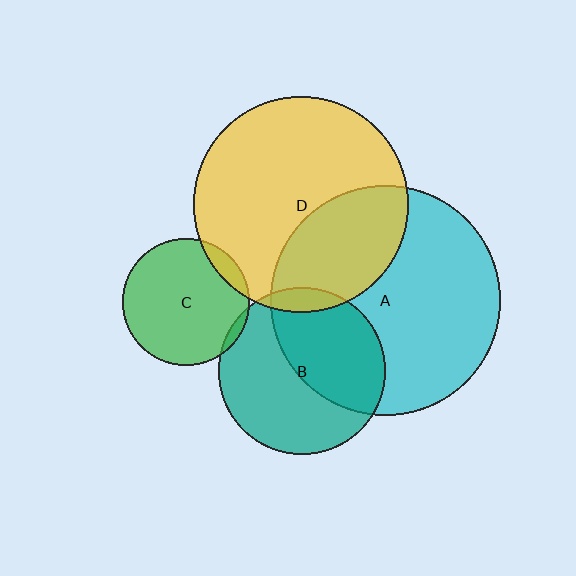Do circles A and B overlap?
Yes.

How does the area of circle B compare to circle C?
Approximately 1.7 times.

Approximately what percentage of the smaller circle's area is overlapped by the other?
Approximately 45%.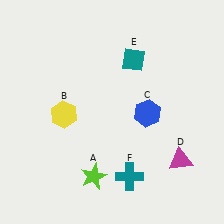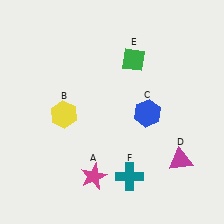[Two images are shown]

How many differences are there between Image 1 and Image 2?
There are 2 differences between the two images.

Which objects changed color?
A changed from lime to magenta. E changed from teal to green.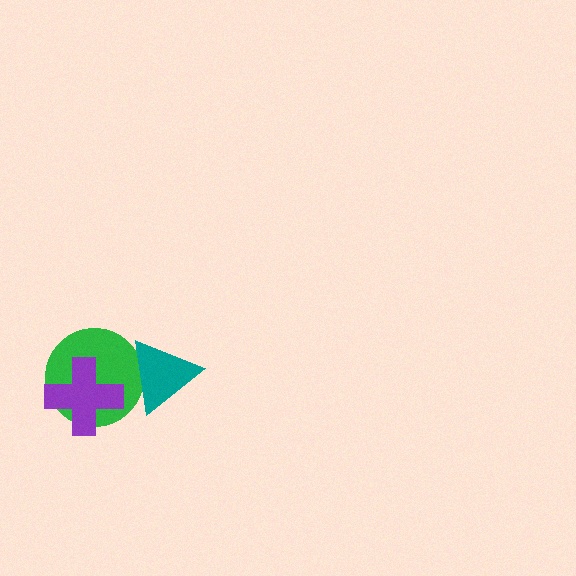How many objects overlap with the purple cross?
1 object overlaps with the purple cross.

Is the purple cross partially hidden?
No, no other shape covers it.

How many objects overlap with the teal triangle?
1 object overlaps with the teal triangle.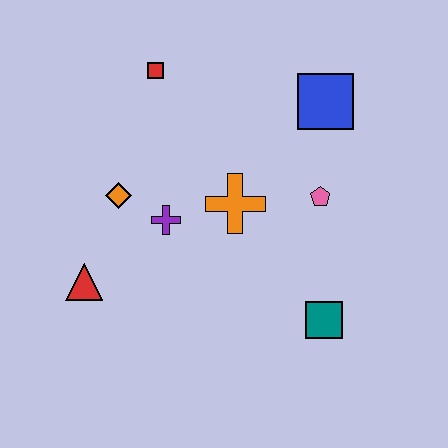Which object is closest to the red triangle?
The orange diamond is closest to the red triangle.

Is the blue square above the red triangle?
Yes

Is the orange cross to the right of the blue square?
No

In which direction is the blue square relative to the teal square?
The blue square is above the teal square.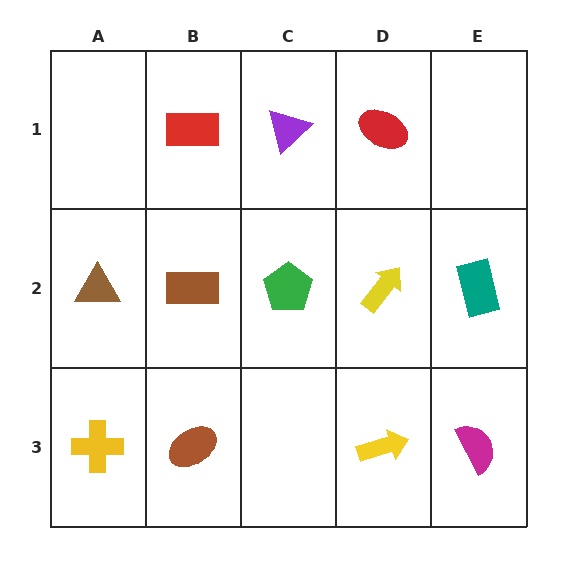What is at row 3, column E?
A magenta semicircle.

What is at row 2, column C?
A green pentagon.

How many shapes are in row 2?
5 shapes.